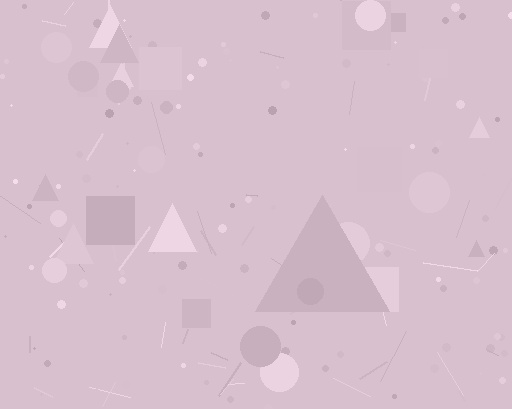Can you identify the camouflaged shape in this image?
The camouflaged shape is a triangle.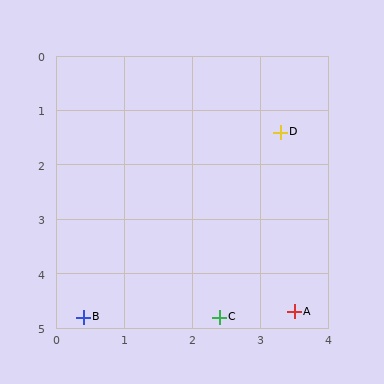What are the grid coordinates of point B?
Point B is at approximately (0.4, 4.8).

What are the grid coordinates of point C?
Point C is at approximately (2.4, 4.8).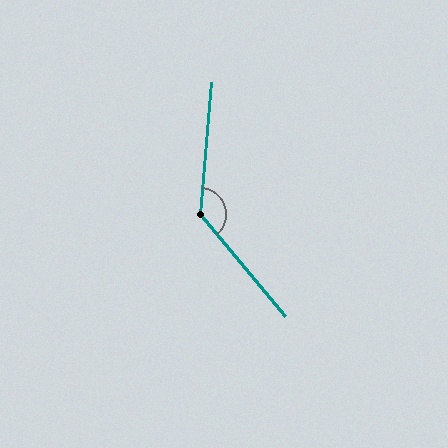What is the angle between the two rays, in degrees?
Approximately 135 degrees.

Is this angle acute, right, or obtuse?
It is obtuse.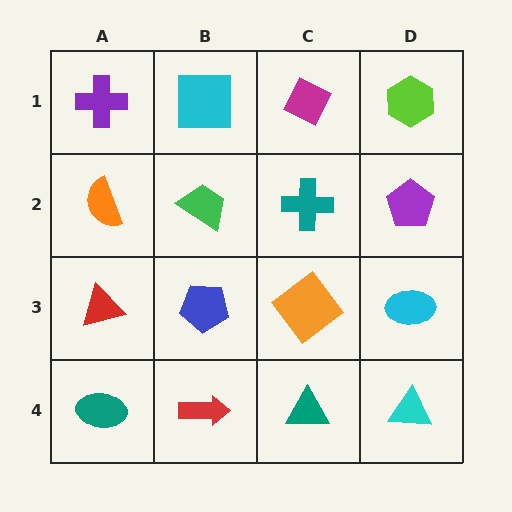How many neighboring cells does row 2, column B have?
4.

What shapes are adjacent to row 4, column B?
A blue pentagon (row 3, column B), a teal ellipse (row 4, column A), a teal triangle (row 4, column C).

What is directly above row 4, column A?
A red triangle.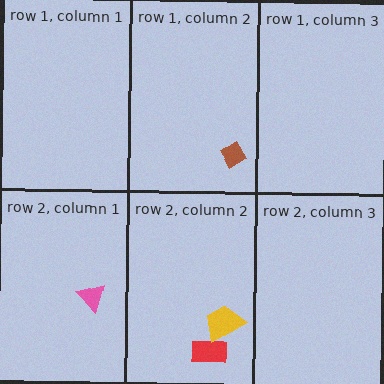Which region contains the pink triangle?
The row 2, column 1 region.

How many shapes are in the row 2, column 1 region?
1.